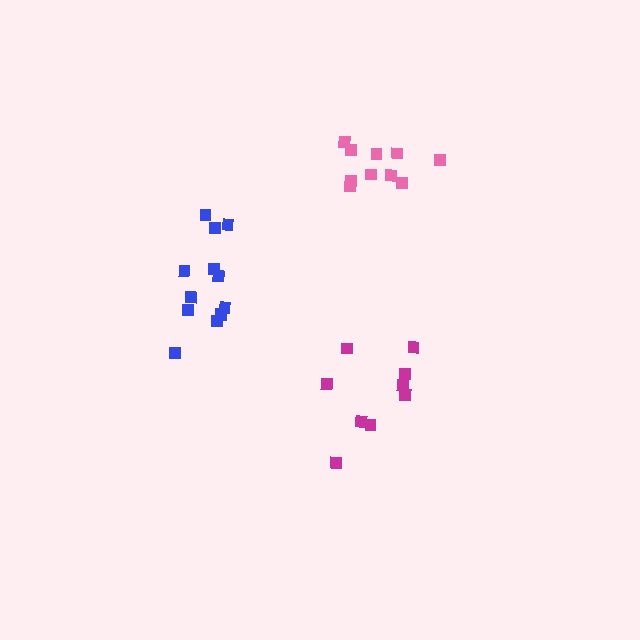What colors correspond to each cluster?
The clusters are colored: magenta, pink, blue.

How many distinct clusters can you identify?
There are 3 distinct clusters.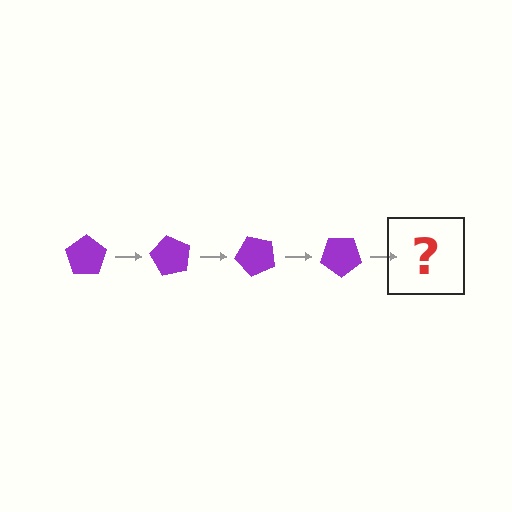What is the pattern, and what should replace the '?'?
The pattern is that the pentagon rotates 60 degrees each step. The '?' should be a purple pentagon rotated 240 degrees.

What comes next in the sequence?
The next element should be a purple pentagon rotated 240 degrees.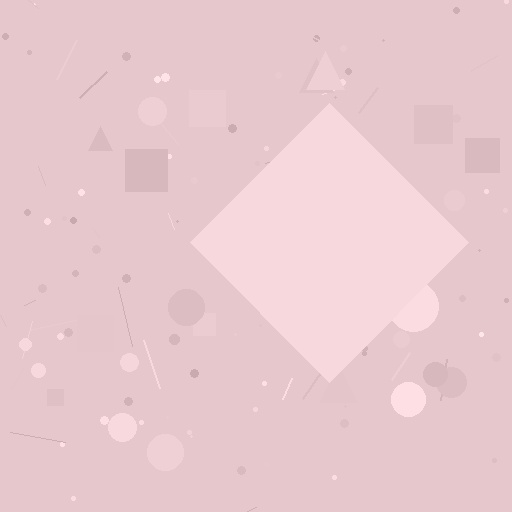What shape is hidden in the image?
A diamond is hidden in the image.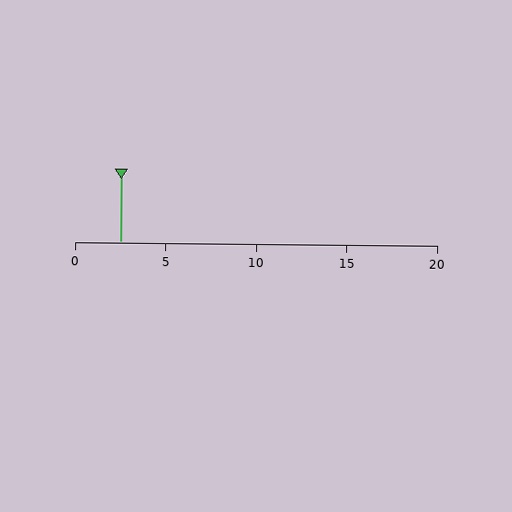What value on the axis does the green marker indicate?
The marker indicates approximately 2.5.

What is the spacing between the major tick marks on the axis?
The major ticks are spaced 5 apart.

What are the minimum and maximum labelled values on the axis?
The axis runs from 0 to 20.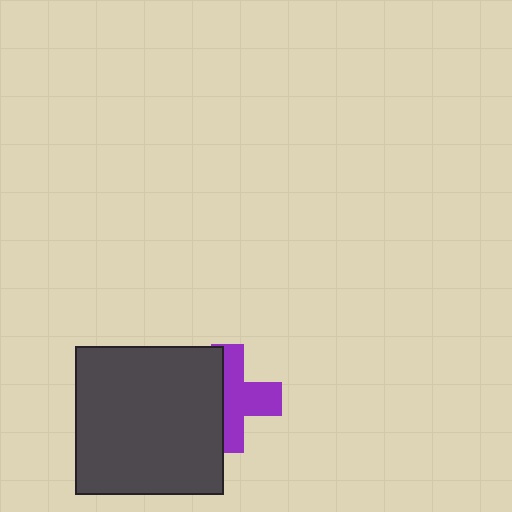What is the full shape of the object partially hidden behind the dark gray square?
The partially hidden object is a purple cross.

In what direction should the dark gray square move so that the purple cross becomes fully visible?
The dark gray square should move left. That is the shortest direction to clear the overlap and leave the purple cross fully visible.